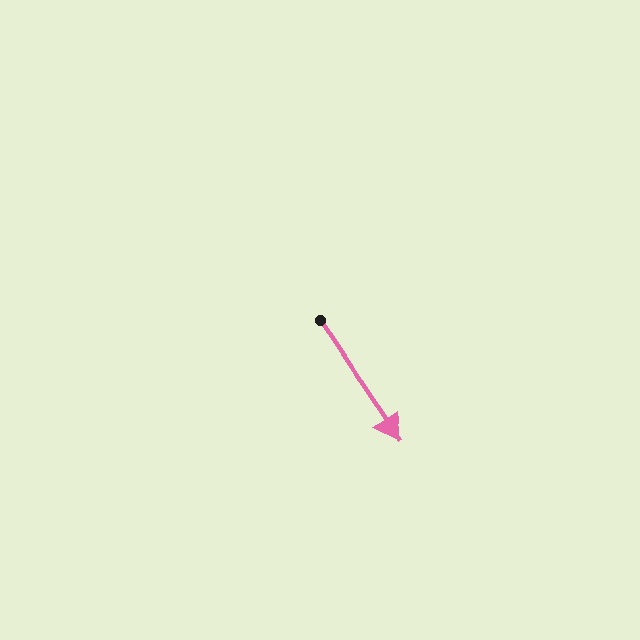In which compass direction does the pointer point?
Southeast.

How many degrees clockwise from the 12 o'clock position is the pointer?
Approximately 146 degrees.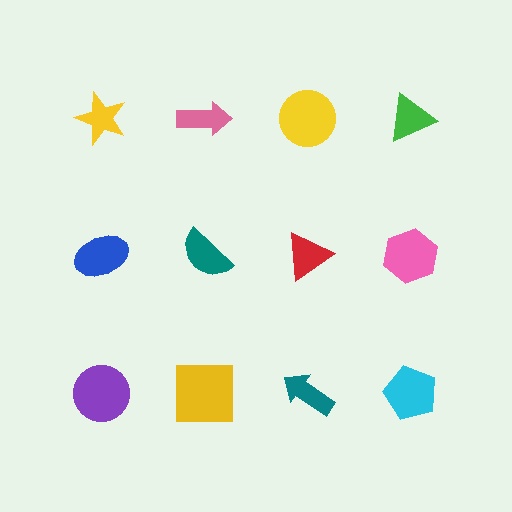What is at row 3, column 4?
A cyan pentagon.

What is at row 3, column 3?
A teal arrow.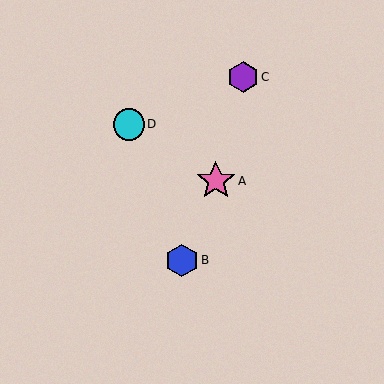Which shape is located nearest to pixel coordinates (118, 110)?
The cyan circle (labeled D) at (129, 124) is nearest to that location.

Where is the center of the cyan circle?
The center of the cyan circle is at (129, 124).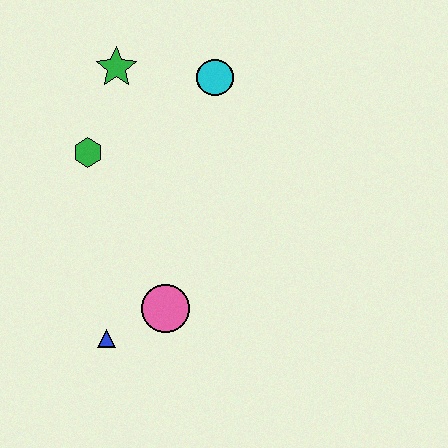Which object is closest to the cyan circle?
The green star is closest to the cyan circle.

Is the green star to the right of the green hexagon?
Yes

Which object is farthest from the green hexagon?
The blue triangle is farthest from the green hexagon.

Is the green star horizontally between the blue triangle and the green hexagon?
No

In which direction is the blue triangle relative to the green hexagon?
The blue triangle is below the green hexagon.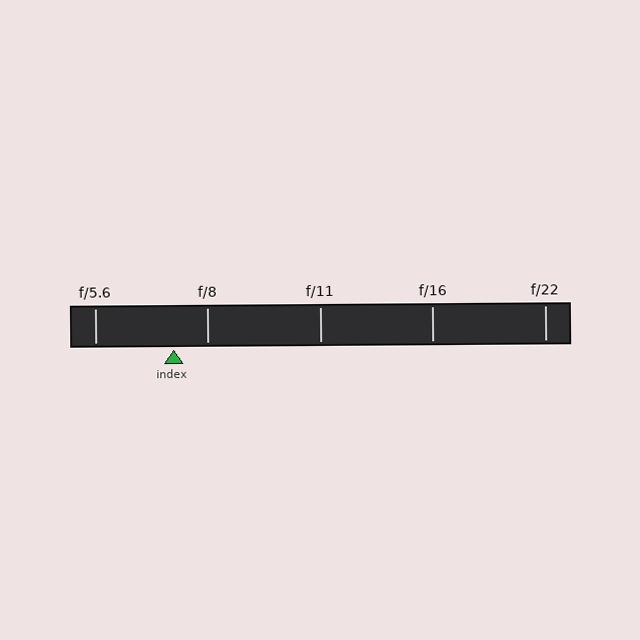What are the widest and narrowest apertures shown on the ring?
The widest aperture shown is f/5.6 and the narrowest is f/22.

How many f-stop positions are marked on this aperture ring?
There are 5 f-stop positions marked.